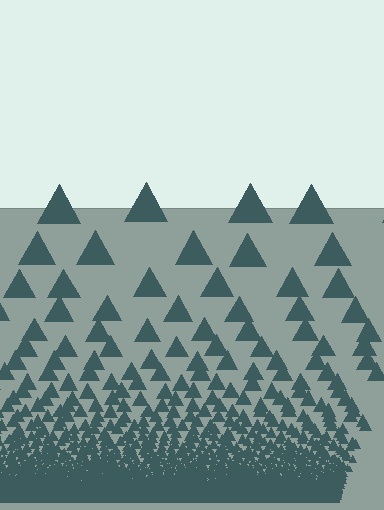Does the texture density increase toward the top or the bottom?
Density increases toward the bottom.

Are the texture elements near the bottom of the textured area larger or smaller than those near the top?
Smaller. The gradient is inverted — elements near the bottom are smaller and denser.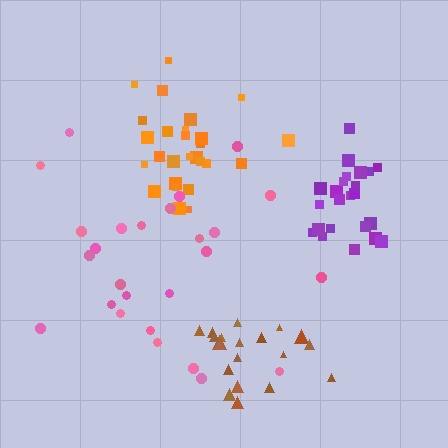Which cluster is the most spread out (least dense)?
Pink.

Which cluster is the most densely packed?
Purple.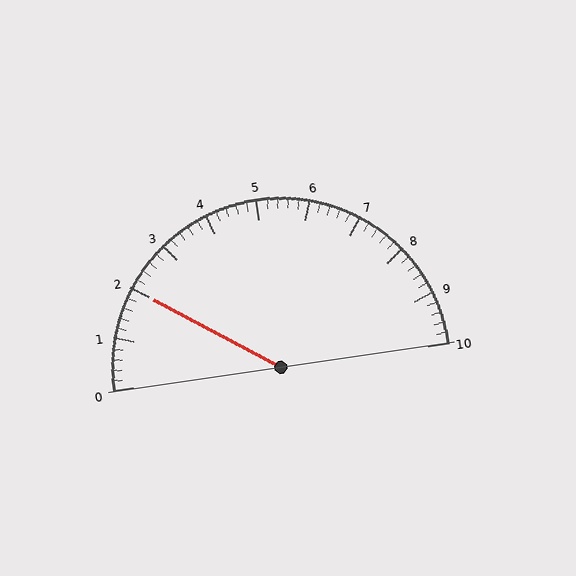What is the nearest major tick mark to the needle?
The nearest major tick mark is 2.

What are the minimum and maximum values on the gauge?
The gauge ranges from 0 to 10.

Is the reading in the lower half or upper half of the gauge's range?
The reading is in the lower half of the range (0 to 10).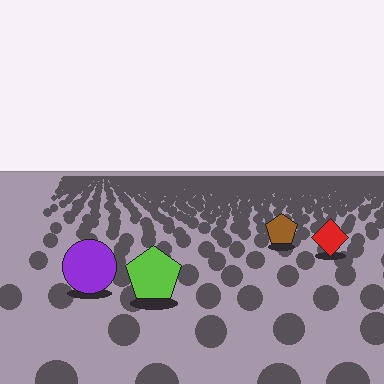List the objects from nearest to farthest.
From nearest to farthest: the lime pentagon, the purple circle, the red diamond, the brown pentagon.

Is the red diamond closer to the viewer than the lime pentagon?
No. The lime pentagon is closer — you can tell from the texture gradient: the ground texture is coarser near it.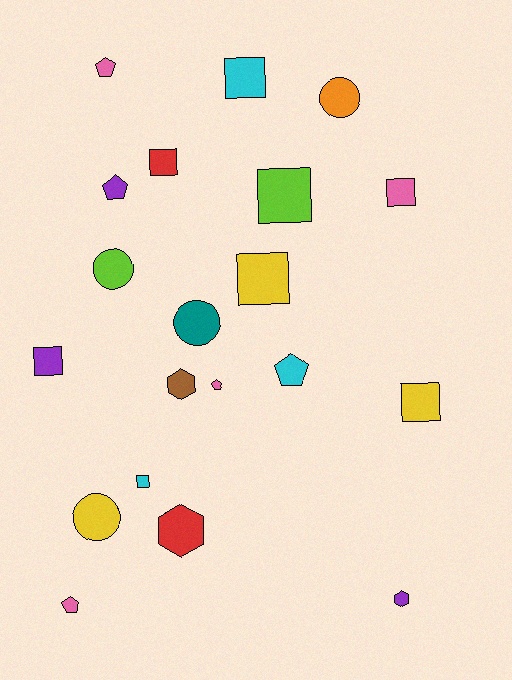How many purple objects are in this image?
There are 3 purple objects.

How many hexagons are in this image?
There are 3 hexagons.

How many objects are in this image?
There are 20 objects.